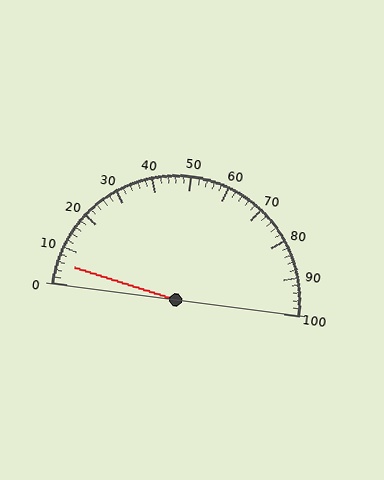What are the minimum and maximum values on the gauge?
The gauge ranges from 0 to 100.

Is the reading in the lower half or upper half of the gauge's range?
The reading is in the lower half of the range (0 to 100).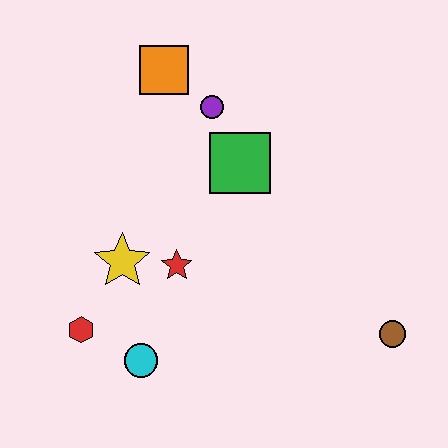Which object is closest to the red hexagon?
The cyan circle is closest to the red hexagon.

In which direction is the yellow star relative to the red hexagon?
The yellow star is above the red hexagon.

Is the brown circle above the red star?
No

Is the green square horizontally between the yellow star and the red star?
No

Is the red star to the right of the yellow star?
Yes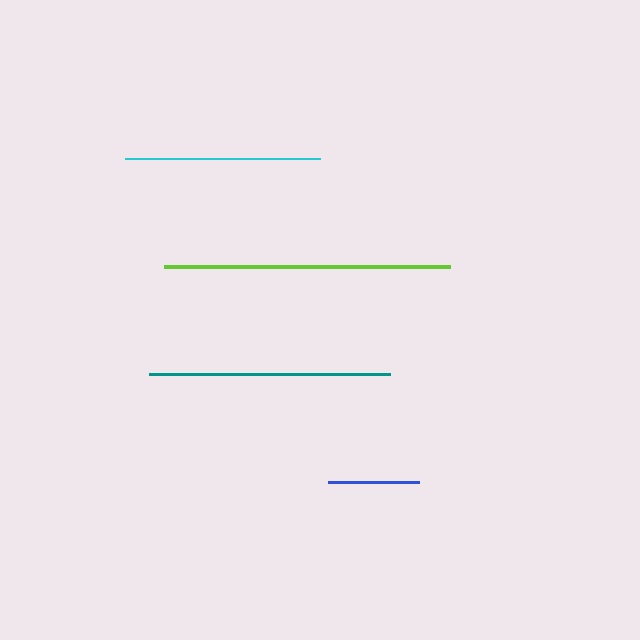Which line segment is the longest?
The lime line is the longest at approximately 286 pixels.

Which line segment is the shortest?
The blue line is the shortest at approximately 91 pixels.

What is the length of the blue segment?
The blue segment is approximately 91 pixels long.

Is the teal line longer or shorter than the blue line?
The teal line is longer than the blue line.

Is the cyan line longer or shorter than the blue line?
The cyan line is longer than the blue line.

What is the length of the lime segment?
The lime segment is approximately 286 pixels long.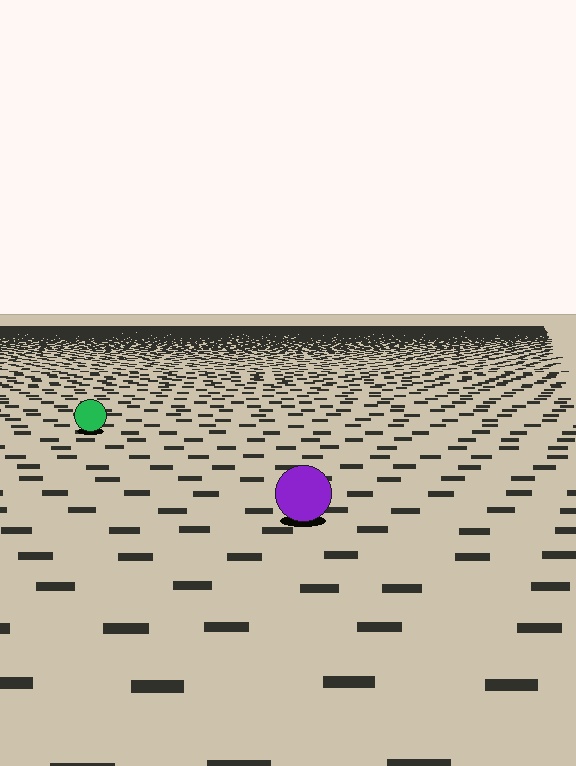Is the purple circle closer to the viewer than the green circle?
Yes. The purple circle is closer — you can tell from the texture gradient: the ground texture is coarser near it.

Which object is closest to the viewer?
The purple circle is closest. The texture marks near it are larger and more spread out.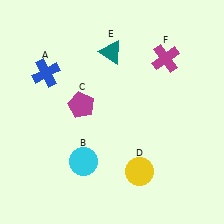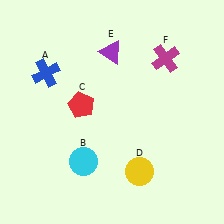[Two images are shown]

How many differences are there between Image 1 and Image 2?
There are 2 differences between the two images.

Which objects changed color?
C changed from magenta to red. E changed from teal to purple.